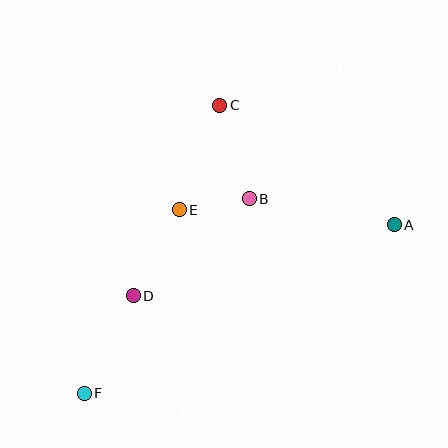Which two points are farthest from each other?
Points A and F are farthest from each other.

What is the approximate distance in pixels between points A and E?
The distance between A and E is approximately 216 pixels.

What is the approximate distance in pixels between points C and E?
The distance between C and E is approximately 112 pixels.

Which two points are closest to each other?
Points B and E are closest to each other.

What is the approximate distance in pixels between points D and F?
The distance between D and F is approximately 109 pixels.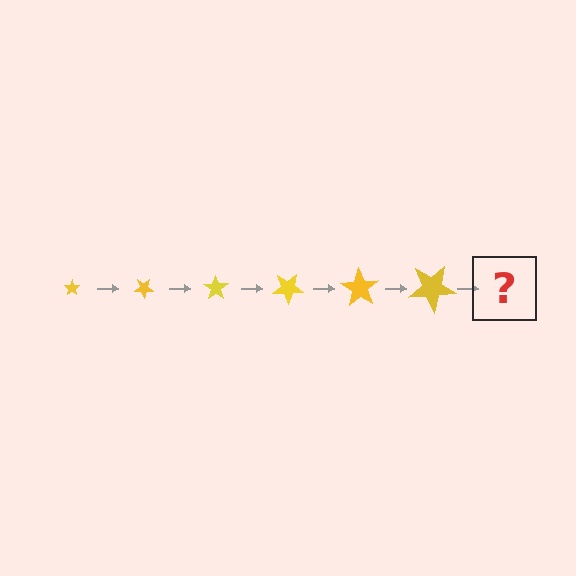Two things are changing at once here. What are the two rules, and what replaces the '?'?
The two rules are that the star grows larger each step and it rotates 35 degrees each step. The '?' should be a star, larger than the previous one and rotated 210 degrees from the start.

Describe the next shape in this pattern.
It should be a star, larger than the previous one and rotated 210 degrees from the start.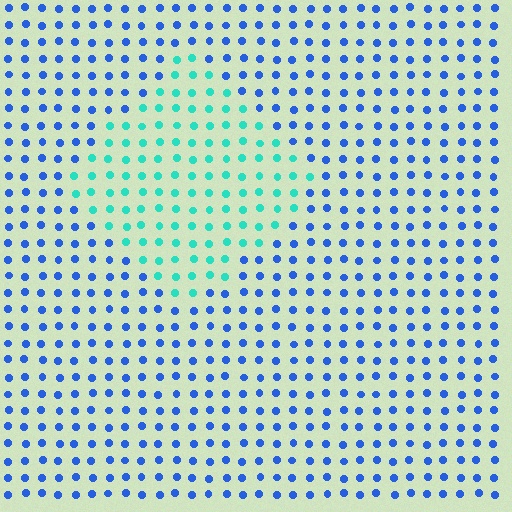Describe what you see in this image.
The image is filled with small blue elements in a uniform arrangement. A diamond-shaped region is visible where the elements are tinted to a slightly different hue, forming a subtle color boundary.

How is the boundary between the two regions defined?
The boundary is defined purely by a slight shift in hue (about 53 degrees). Spacing, size, and orientation are identical on both sides.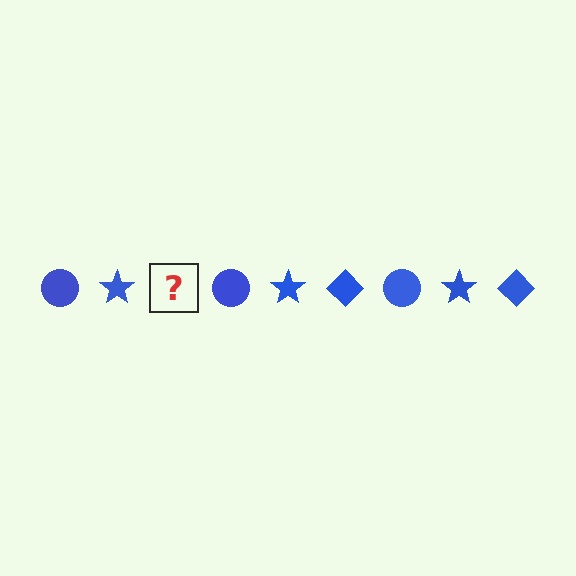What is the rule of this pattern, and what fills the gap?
The rule is that the pattern cycles through circle, star, diamond shapes in blue. The gap should be filled with a blue diamond.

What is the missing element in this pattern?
The missing element is a blue diamond.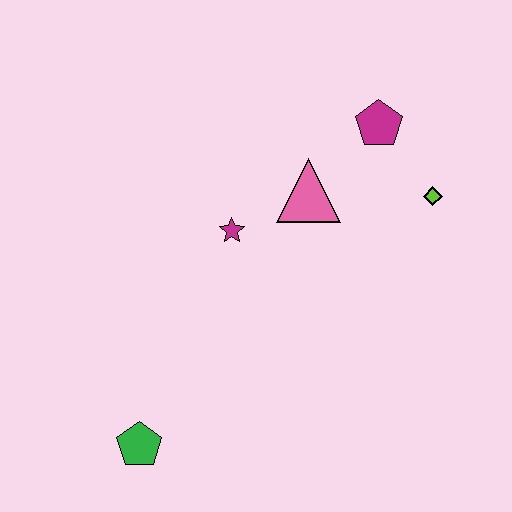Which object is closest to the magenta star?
The pink triangle is closest to the magenta star.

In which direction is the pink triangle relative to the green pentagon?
The pink triangle is above the green pentagon.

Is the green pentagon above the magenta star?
No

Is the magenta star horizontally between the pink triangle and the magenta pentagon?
No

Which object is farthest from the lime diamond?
The green pentagon is farthest from the lime diamond.